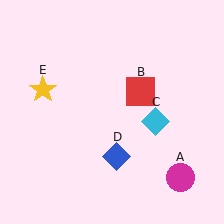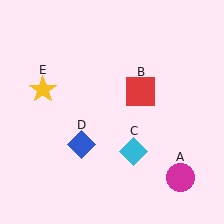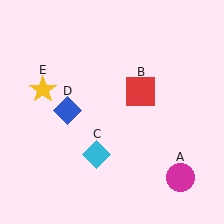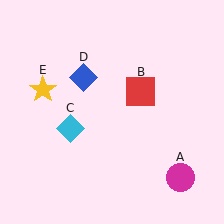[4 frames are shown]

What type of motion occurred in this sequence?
The cyan diamond (object C), blue diamond (object D) rotated clockwise around the center of the scene.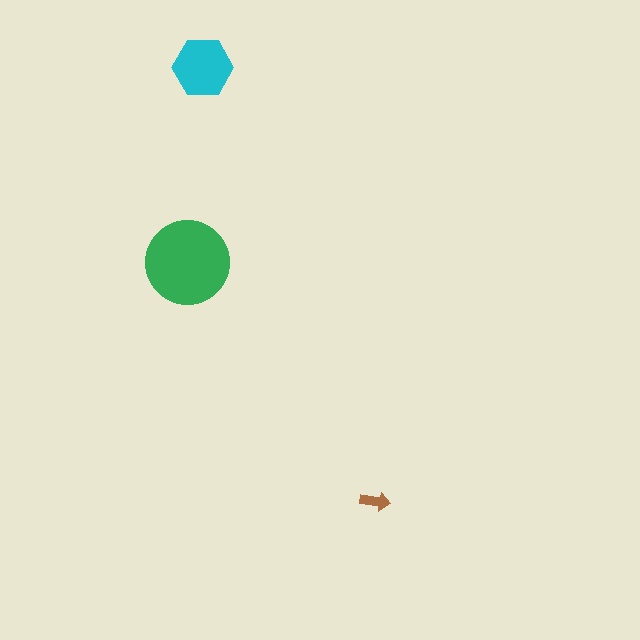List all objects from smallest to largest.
The brown arrow, the cyan hexagon, the green circle.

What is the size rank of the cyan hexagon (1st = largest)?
2nd.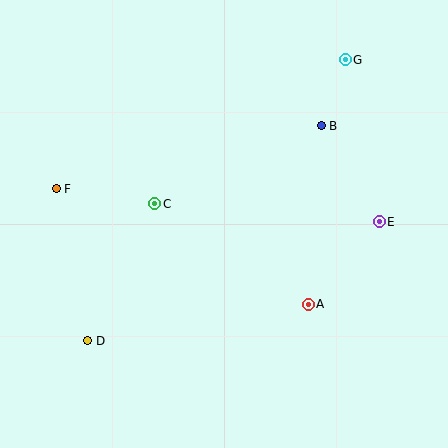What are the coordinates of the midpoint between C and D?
The midpoint between C and D is at (121, 272).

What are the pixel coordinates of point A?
Point A is at (308, 304).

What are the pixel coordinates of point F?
Point F is at (56, 189).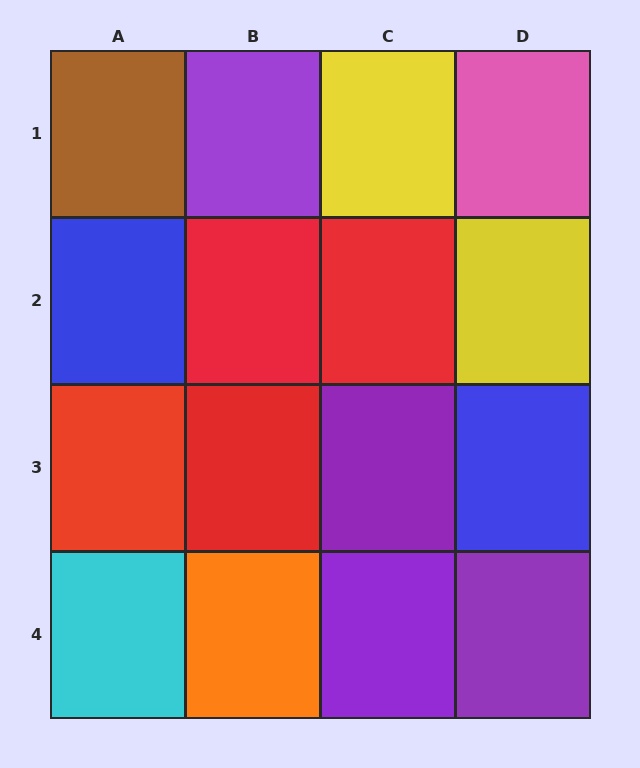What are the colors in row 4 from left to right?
Cyan, orange, purple, purple.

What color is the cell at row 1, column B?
Purple.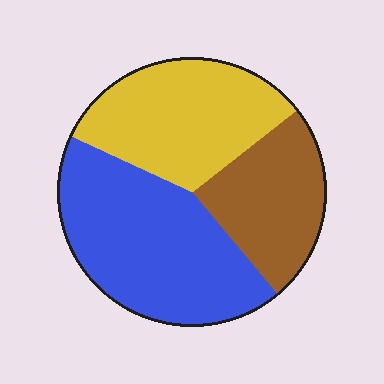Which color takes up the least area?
Brown, at roughly 25%.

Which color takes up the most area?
Blue, at roughly 45%.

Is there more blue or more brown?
Blue.